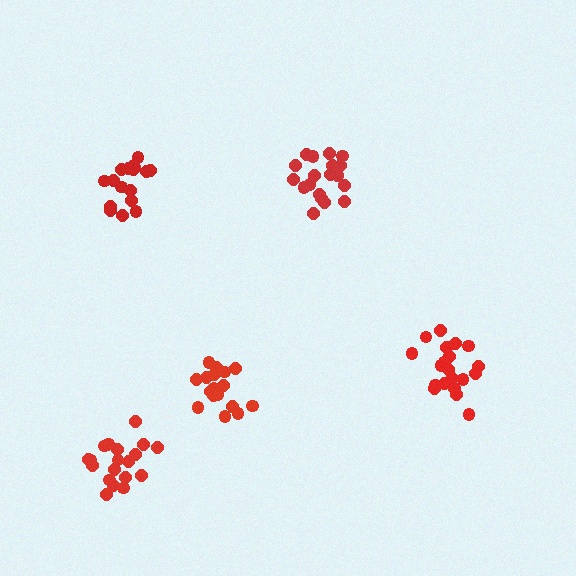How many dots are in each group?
Group 1: 18 dots, Group 2: 19 dots, Group 3: 20 dots, Group 4: 17 dots, Group 5: 20 dots (94 total).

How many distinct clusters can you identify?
There are 5 distinct clusters.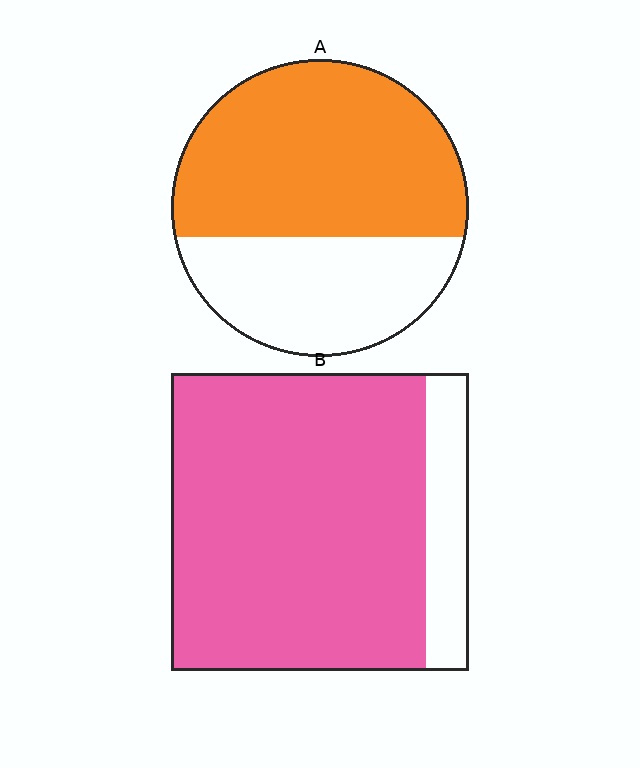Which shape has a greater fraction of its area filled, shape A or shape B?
Shape B.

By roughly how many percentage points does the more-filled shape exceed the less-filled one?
By roughly 25 percentage points (B over A).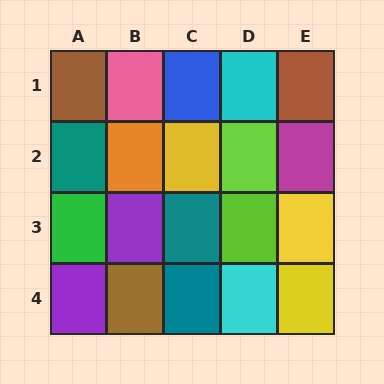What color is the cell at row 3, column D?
Lime.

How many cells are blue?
1 cell is blue.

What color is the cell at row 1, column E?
Brown.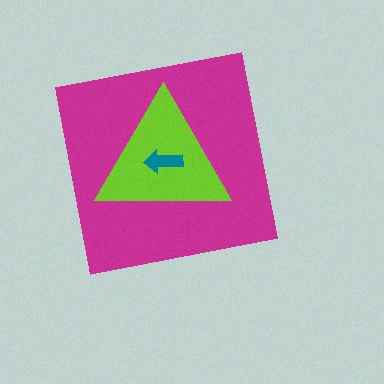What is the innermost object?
The teal arrow.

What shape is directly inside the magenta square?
The lime triangle.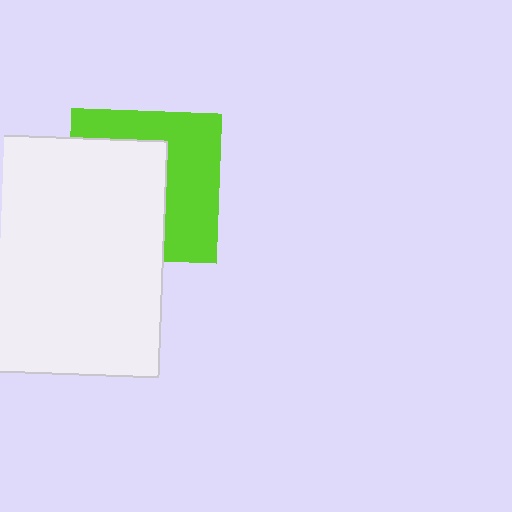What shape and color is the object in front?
The object in front is a white rectangle.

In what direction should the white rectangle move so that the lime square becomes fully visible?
The white rectangle should move left. That is the shortest direction to clear the overlap and leave the lime square fully visible.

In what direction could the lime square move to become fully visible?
The lime square could move right. That would shift it out from behind the white rectangle entirely.